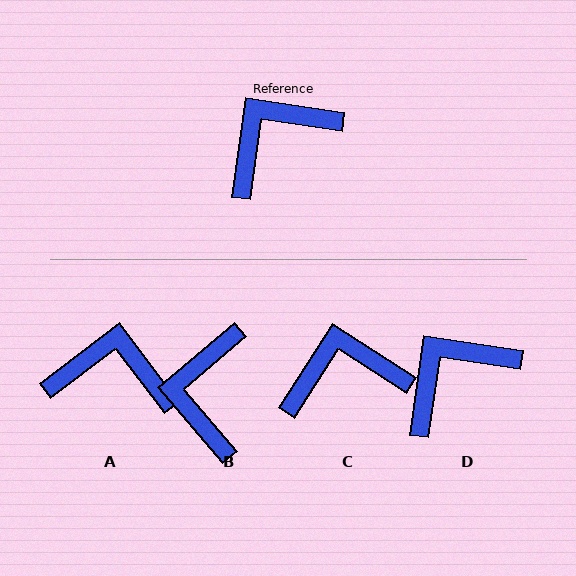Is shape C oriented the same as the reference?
No, it is off by about 25 degrees.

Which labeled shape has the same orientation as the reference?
D.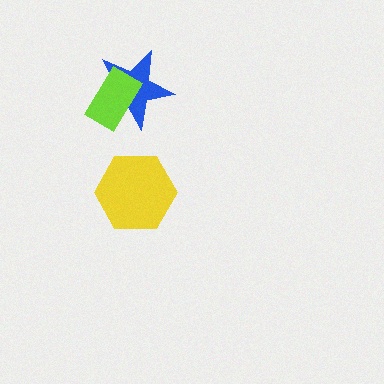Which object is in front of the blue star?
The lime rectangle is in front of the blue star.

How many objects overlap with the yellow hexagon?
0 objects overlap with the yellow hexagon.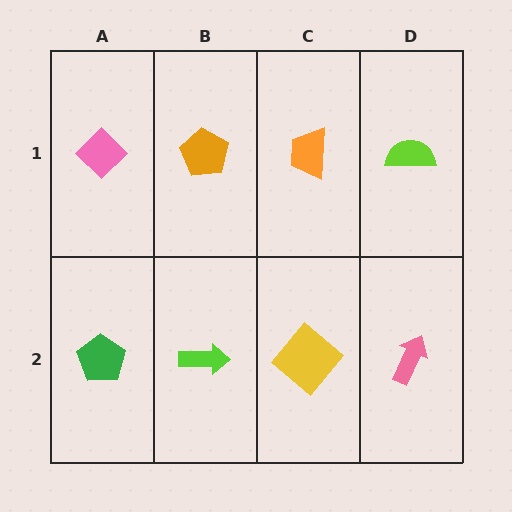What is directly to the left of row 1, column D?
An orange trapezoid.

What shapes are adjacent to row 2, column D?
A lime semicircle (row 1, column D), a yellow diamond (row 2, column C).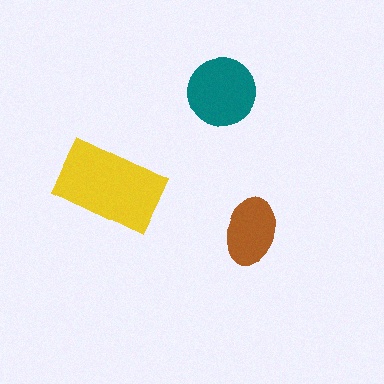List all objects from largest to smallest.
The yellow rectangle, the teal circle, the brown ellipse.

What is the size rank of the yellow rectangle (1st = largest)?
1st.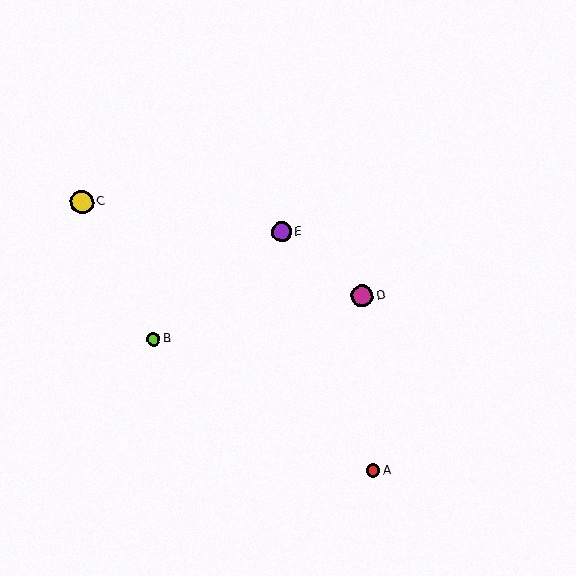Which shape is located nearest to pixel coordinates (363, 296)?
The magenta circle (labeled D) at (362, 296) is nearest to that location.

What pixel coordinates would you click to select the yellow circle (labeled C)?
Click at (82, 202) to select the yellow circle C.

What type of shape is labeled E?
Shape E is a purple circle.